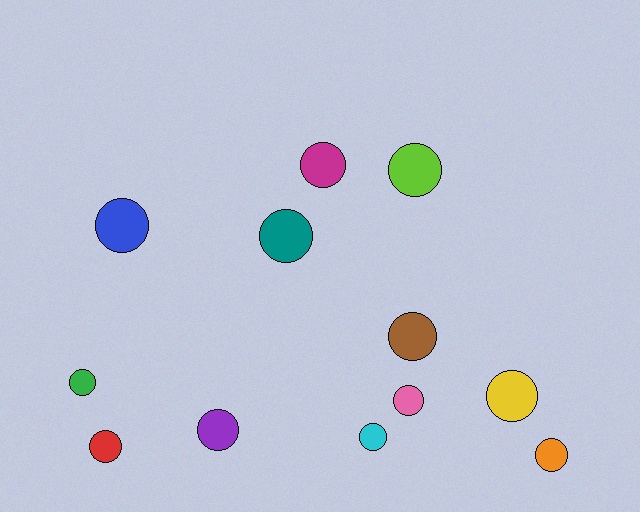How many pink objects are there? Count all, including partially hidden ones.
There is 1 pink object.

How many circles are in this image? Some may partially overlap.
There are 12 circles.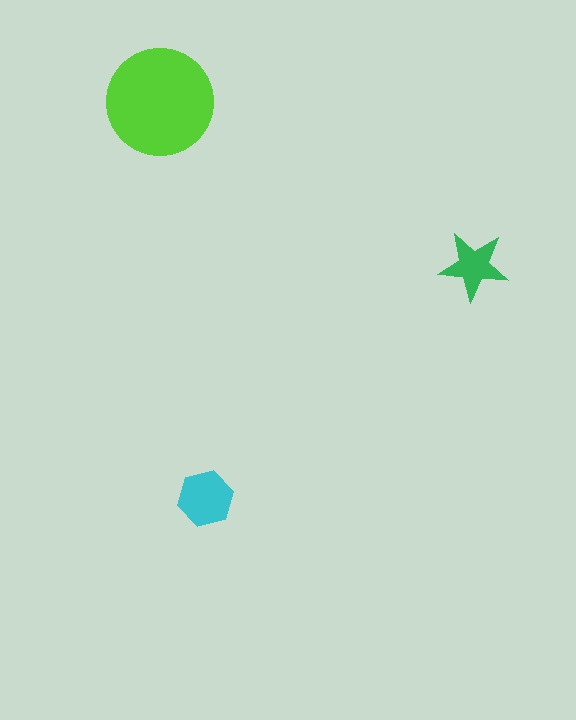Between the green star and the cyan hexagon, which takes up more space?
The cyan hexagon.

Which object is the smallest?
The green star.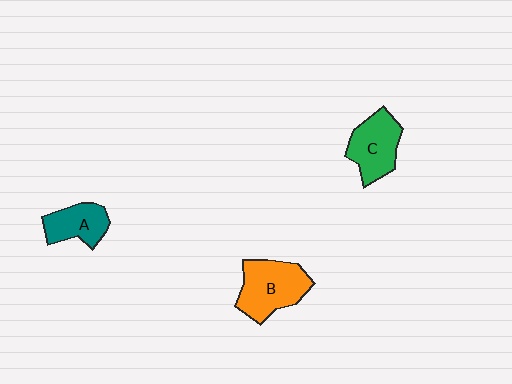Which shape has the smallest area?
Shape A (teal).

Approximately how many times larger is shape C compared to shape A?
Approximately 1.3 times.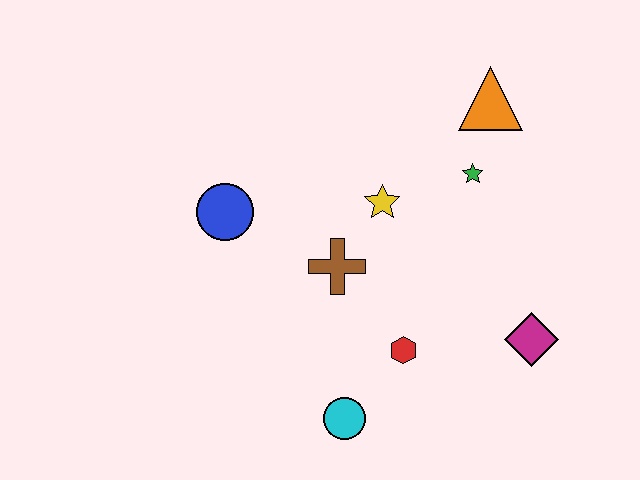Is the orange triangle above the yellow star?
Yes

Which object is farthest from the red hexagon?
The orange triangle is farthest from the red hexagon.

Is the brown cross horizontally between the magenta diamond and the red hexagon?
No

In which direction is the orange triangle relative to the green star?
The orange triangle is above the green star.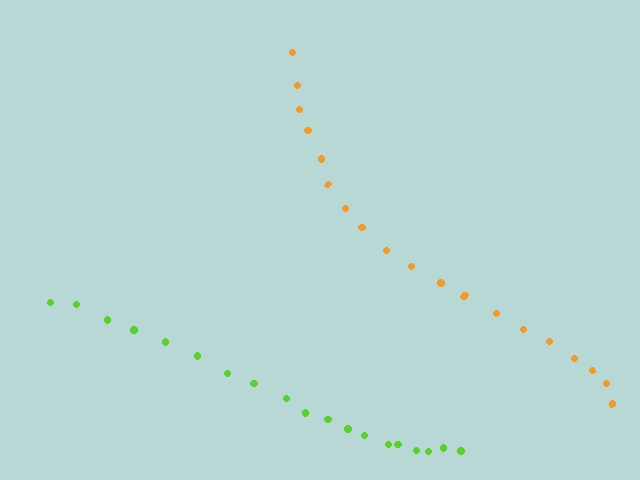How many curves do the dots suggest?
There are 2 distinct paths.